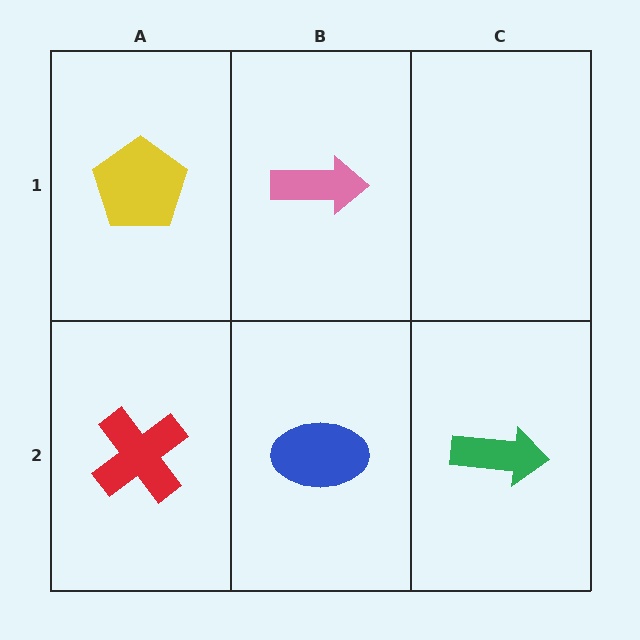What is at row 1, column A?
A yellow pentagon.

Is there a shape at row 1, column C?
No, that cell is empty.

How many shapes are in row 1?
2 shapes.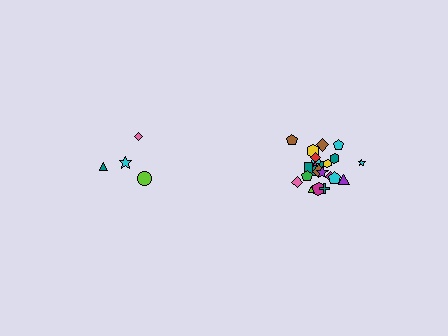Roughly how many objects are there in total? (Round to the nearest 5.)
Roughly 25 objects in total.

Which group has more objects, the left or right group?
The right group.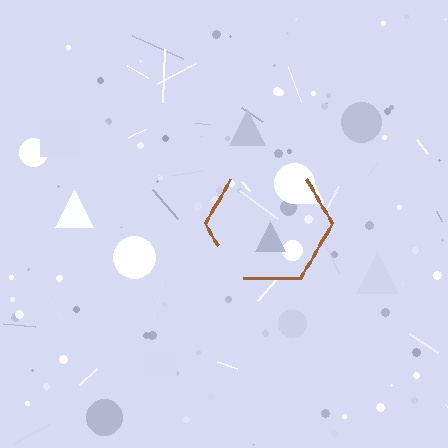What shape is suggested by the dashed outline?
The dashed outline suggests a hexagon.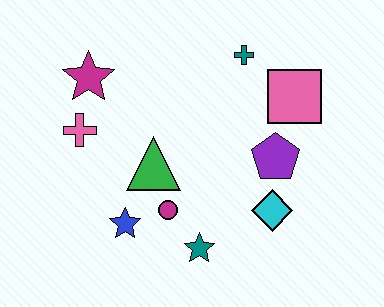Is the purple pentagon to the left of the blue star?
No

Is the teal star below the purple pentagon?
Yes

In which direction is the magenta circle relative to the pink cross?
The magenta circle is to the right of the pink cross.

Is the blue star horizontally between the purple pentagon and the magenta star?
Yes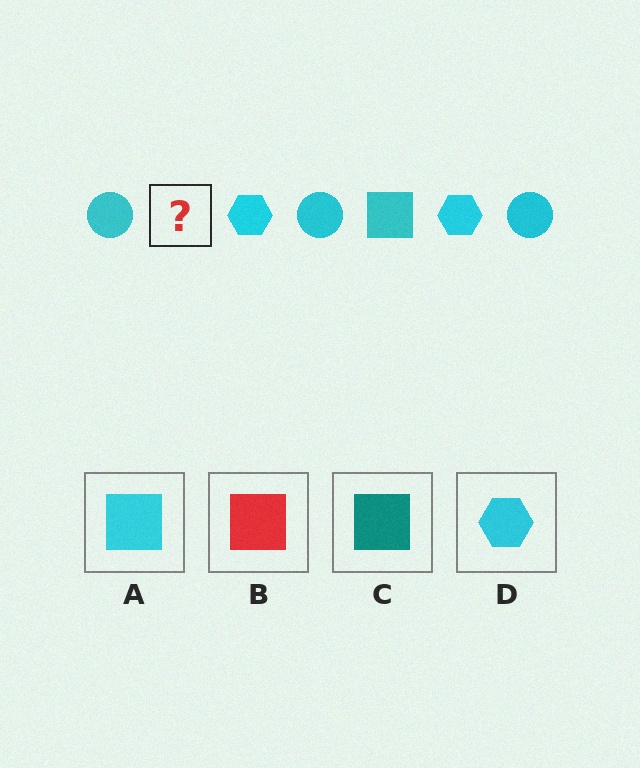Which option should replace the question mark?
Option A.